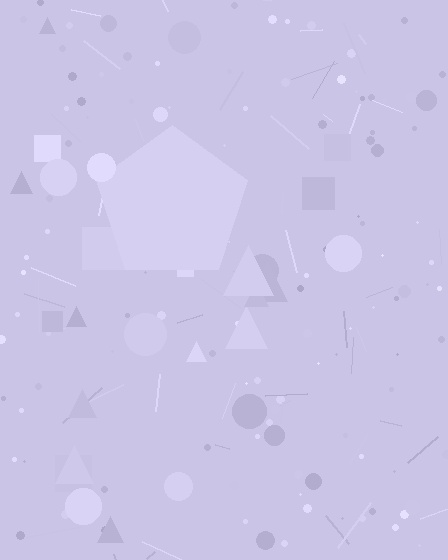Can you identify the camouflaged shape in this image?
The camouflaged shape is a pentagon.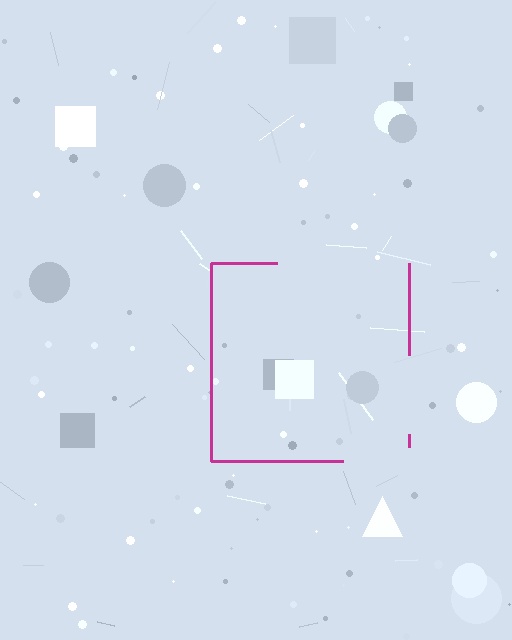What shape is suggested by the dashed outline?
The dashed outline suggests a square.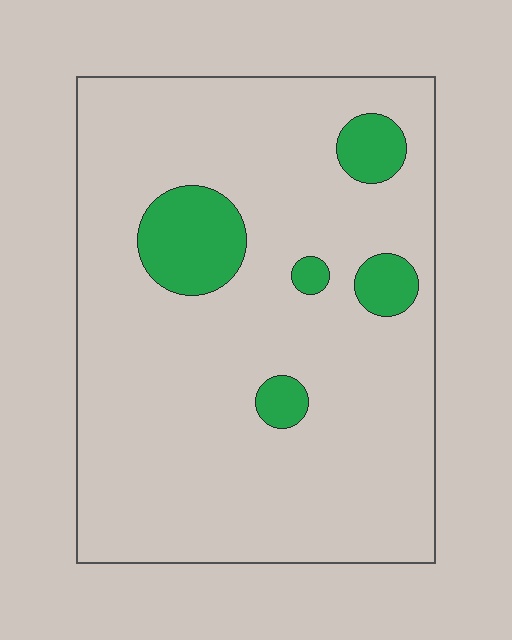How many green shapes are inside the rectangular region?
5.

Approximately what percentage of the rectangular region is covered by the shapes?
Approximately 10%.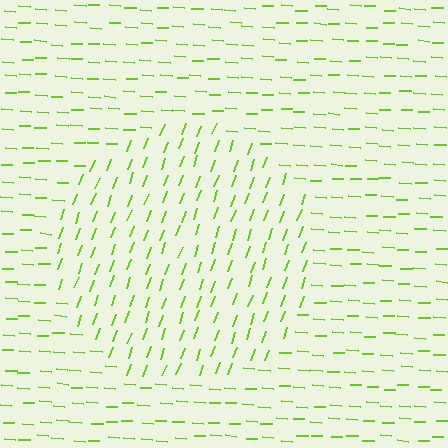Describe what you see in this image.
The image is filled with small lime line segments. A circle region in the image has lines oriented differently from the surrounding lines, creating a visible texture boundary.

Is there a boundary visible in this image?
Yes, there is a texture boundary formed by a change in line orientation.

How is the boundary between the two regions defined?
The boundary is defined purely by a change in line orientation (approximately 73 degrees difference). All lines are the same color and thickness.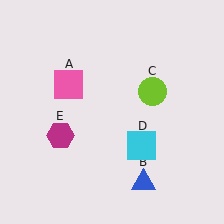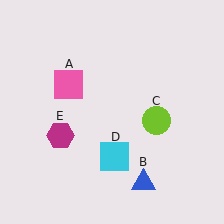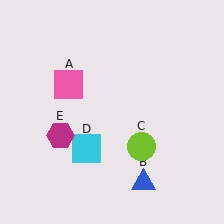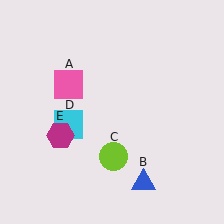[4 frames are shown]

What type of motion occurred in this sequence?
The lime circle (object C), cyan square (object D) rotated clockwise around the center of the scene.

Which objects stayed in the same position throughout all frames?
Pink square (object A) and blue triangle (object B) and magenta hexagon (object E) remained stationary.